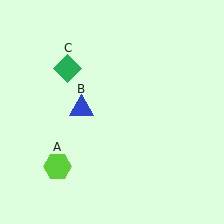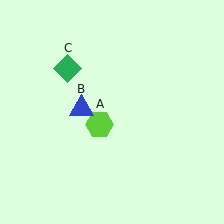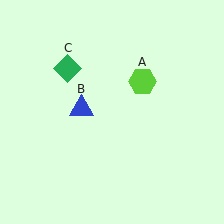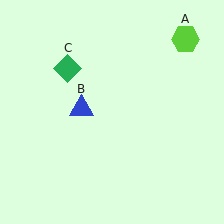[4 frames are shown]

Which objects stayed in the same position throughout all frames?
Blue triangle (object B) and green diamond (object C) remained stationary.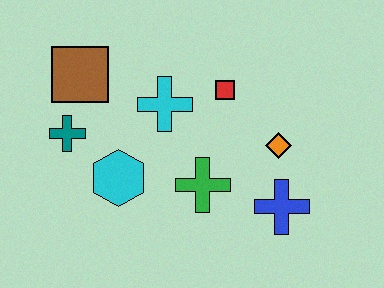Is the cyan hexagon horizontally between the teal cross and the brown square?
No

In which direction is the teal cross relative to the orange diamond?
The teal cross is to the left of the orange diamond.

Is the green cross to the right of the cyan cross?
Yes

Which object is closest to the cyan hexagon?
The teal cross is closest to the cyan hexagon.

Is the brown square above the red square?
Yes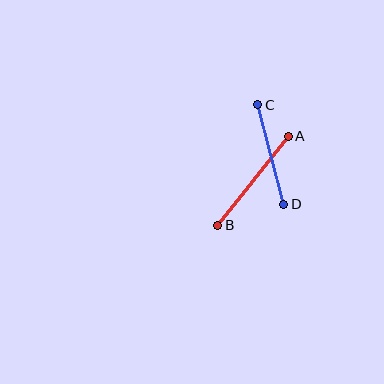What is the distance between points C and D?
The distance is approximately 103 pixels.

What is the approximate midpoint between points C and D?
The midpoint is at approximately (271, 155) pixels.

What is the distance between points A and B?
The distance is approximately 114 pixels.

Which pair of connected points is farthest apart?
Points A and B are farthest apart.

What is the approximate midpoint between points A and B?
The midpoint is at approximately (253, 181) pixels.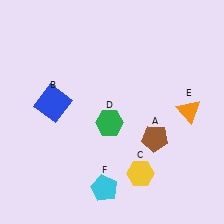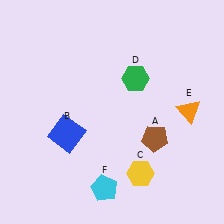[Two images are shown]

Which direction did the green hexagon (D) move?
The green hexagon (D) moved up.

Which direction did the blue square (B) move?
The blue square (B) moved down.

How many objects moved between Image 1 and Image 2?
2 objects moved between the two images.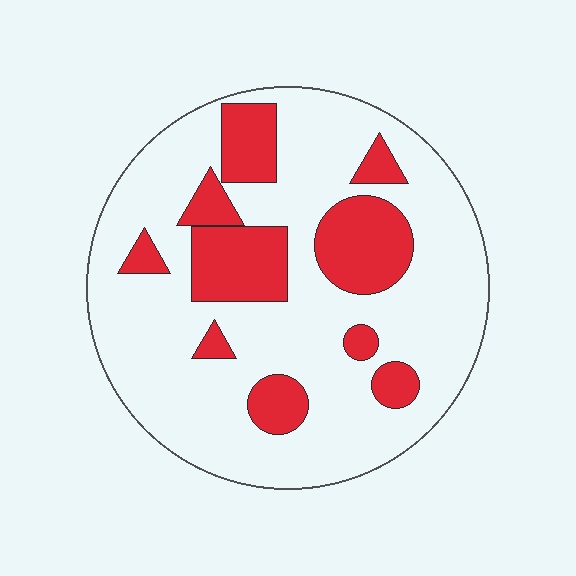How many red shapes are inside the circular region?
10.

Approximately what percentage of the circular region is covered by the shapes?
Approximately 25%.